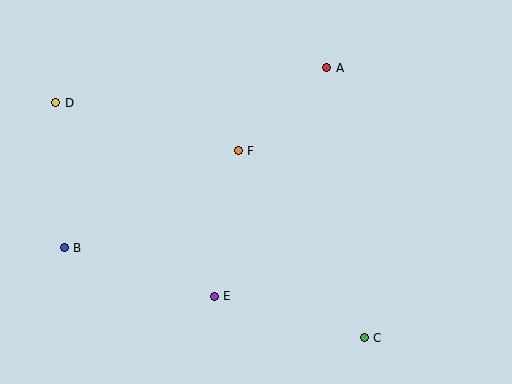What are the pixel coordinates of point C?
Point C is at (364, 338).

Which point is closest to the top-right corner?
Point A is closest to the top-right corner.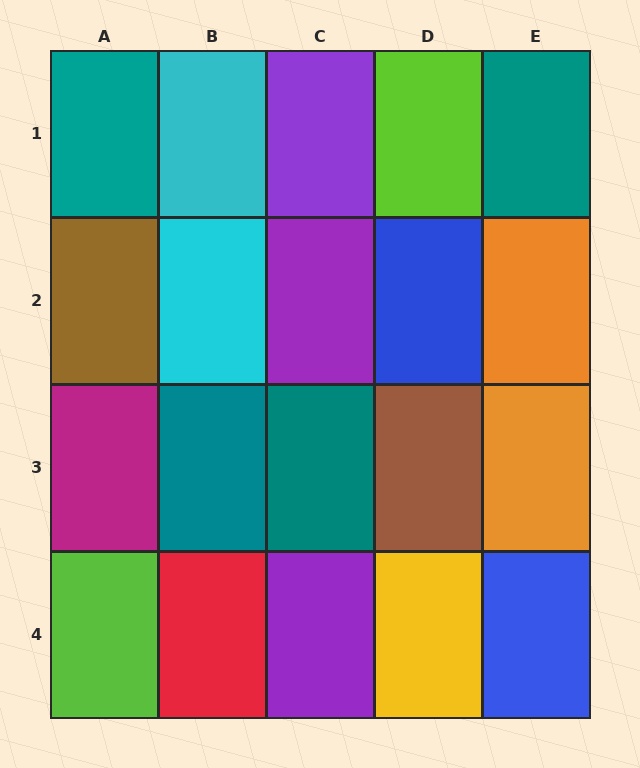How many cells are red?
1 cell is red.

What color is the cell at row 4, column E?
Blue.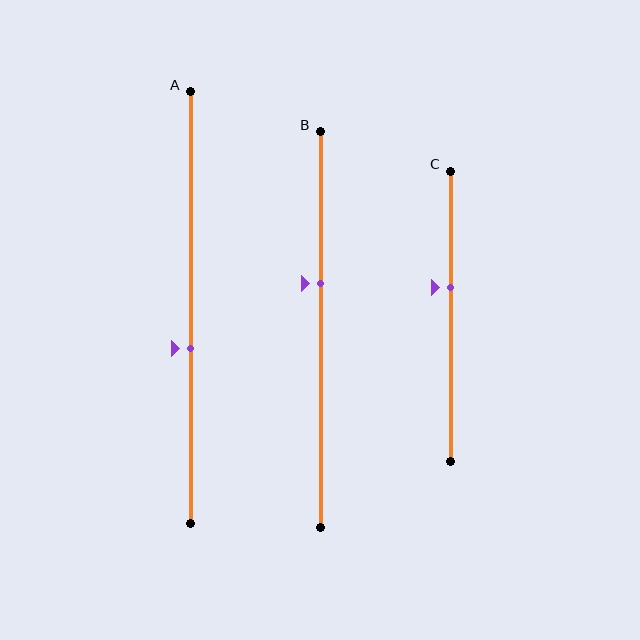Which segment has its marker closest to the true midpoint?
Segment A has its marker closest to the true midpoint.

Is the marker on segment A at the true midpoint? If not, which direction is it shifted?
No, the marker on segment A is shifted downward by about 10% of the segment length.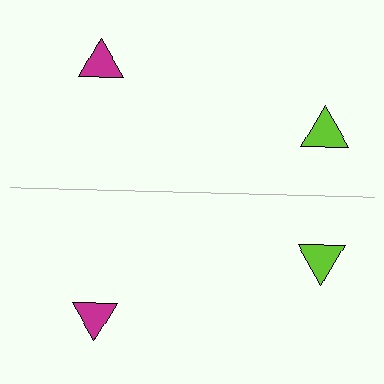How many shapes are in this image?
There are 4 shapes in this image.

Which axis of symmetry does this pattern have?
The pattern has a horizontal axis of symmetry running through the center of the image.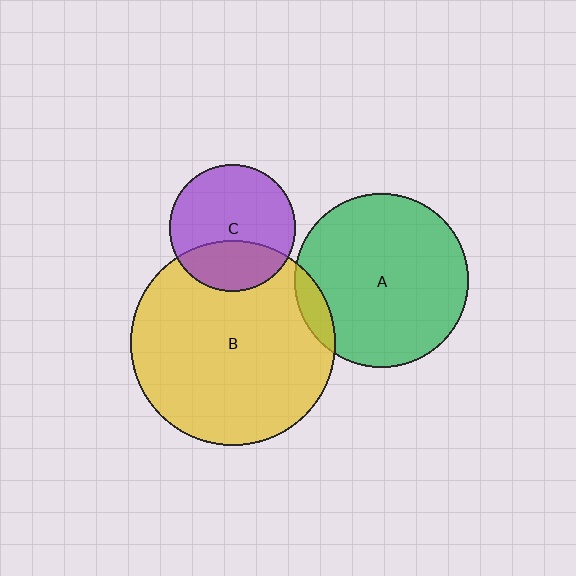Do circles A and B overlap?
Yes.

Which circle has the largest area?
Circle B (yellow).